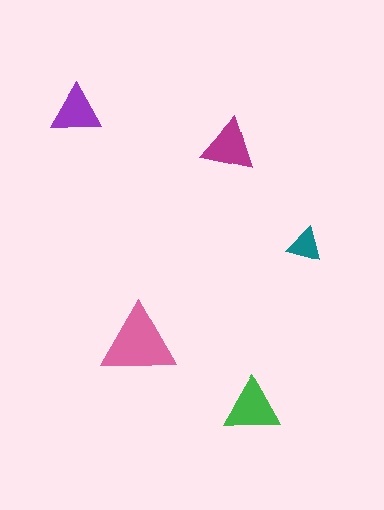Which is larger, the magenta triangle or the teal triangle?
The magenta one.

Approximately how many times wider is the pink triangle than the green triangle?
About 1.5 times wider.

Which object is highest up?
The purple triangle is topmost.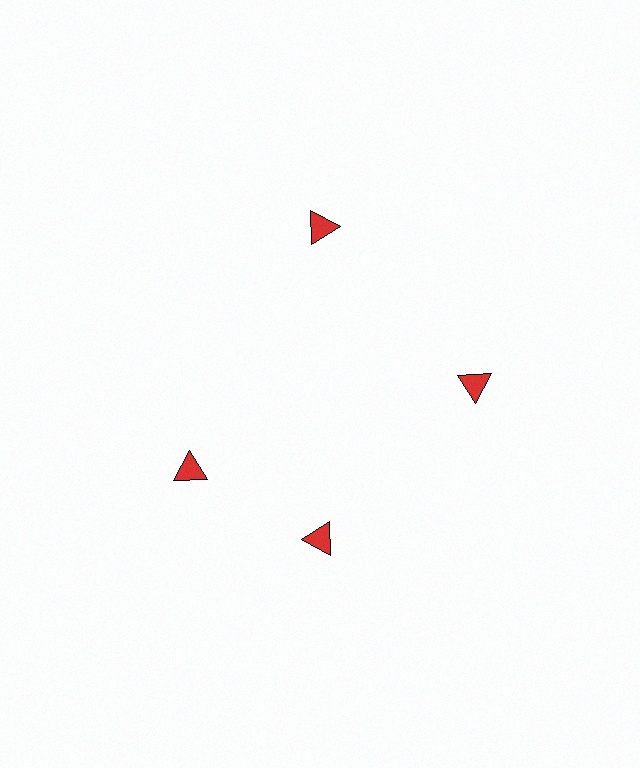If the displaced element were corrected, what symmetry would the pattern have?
It would have 4-fold rotational symmetry — the pattern would map onto itself every 90 degrees.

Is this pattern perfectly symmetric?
No. The 4 red triangles are arranged in a ring, but one element near the 9 o'clock position is rotated out of alignment along the ring, breaking the 4-fold rotational symmetry.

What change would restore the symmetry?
The symmetry would be restored by rotating it back into even spacing with its neighbors so that all 4 triangles sit at equal angles and equal distance from the center.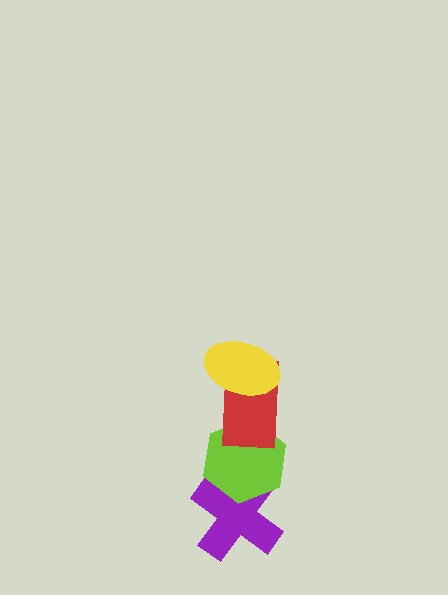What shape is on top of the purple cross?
The lime hexagon is on top of the purple cross.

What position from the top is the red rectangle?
The red rectangle is 2nd from the top.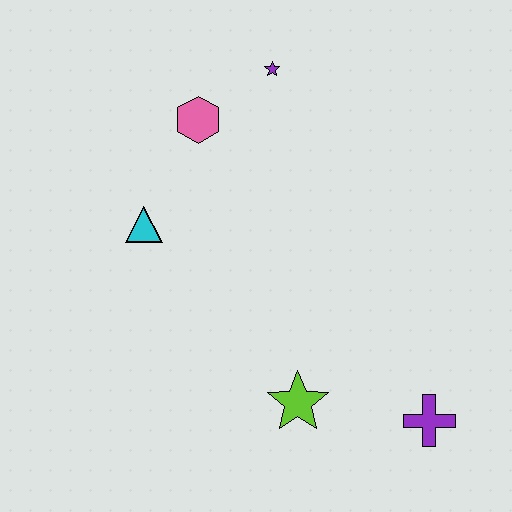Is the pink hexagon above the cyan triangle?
Yes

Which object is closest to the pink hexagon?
The purple star is closest to the pink hexagon.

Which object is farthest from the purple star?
The purple cross is farthest from the purple star.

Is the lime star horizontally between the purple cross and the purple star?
Yes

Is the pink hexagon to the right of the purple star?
No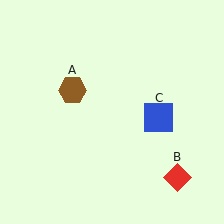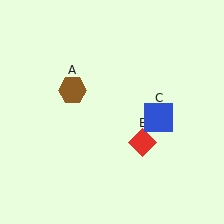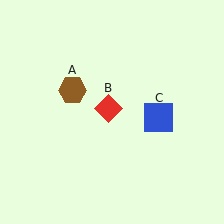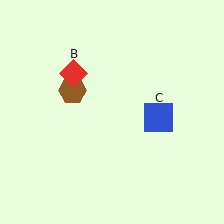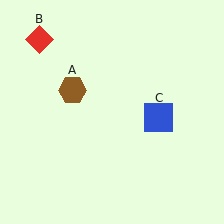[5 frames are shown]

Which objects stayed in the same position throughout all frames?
Brown hexagon (object A) and blue square (object C) remained stationary.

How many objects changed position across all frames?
1 object changed position: red diamond (object B).